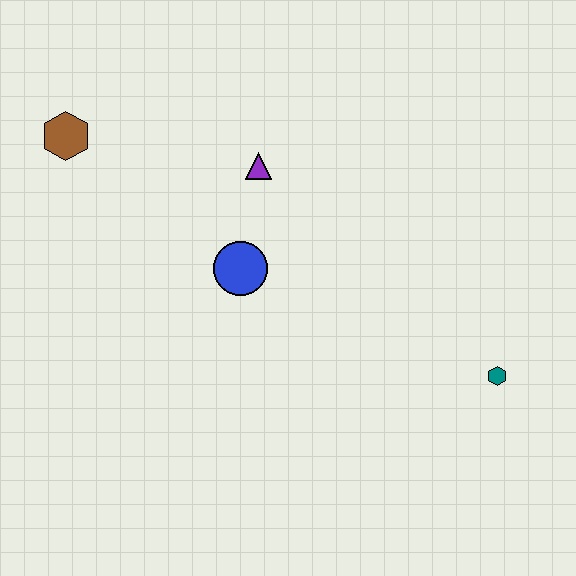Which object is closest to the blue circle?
The purple triangle is closest to the blue circle.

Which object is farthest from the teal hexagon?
The brown hexagon is farthest from the teal hexagon.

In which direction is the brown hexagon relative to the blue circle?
The brown hexagon is to the left of the blue circle.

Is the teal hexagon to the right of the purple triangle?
Yes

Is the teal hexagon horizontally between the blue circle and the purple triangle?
No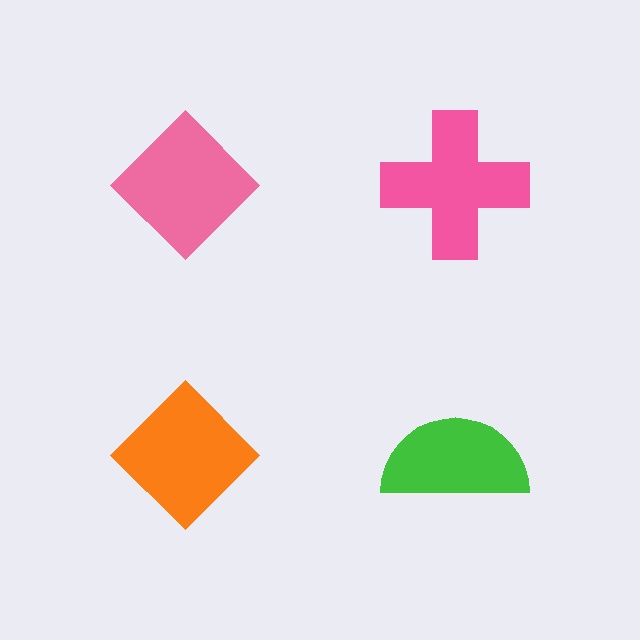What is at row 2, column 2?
A green semicircle.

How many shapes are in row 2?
2 shapes.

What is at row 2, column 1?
An orange diamond.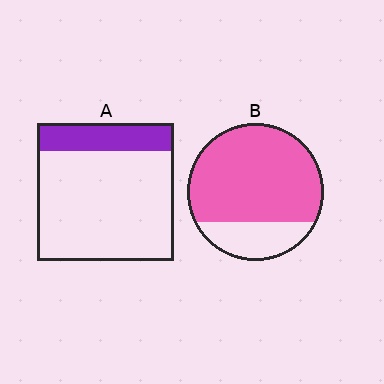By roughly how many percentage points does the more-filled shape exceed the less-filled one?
By roughly 55 percentage points (B over A).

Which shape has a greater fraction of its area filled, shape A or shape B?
Shape B.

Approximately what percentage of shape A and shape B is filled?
A is approximately 20% and B is approximately 75%.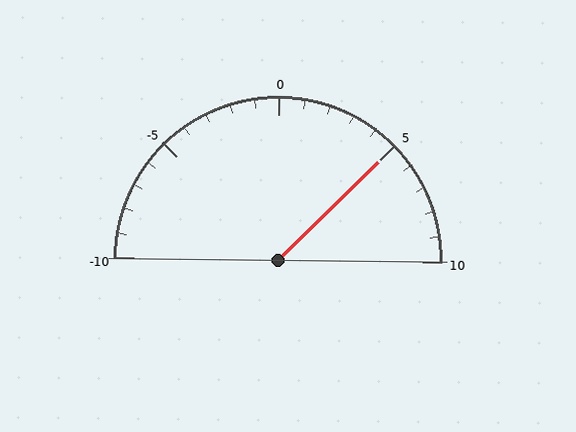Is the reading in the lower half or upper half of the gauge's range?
The reading is in the upper half of the range (-10 to 10).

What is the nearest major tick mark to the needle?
The nearest major tick mark is 5.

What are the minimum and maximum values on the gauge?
The gauge ranges from -10 to 10.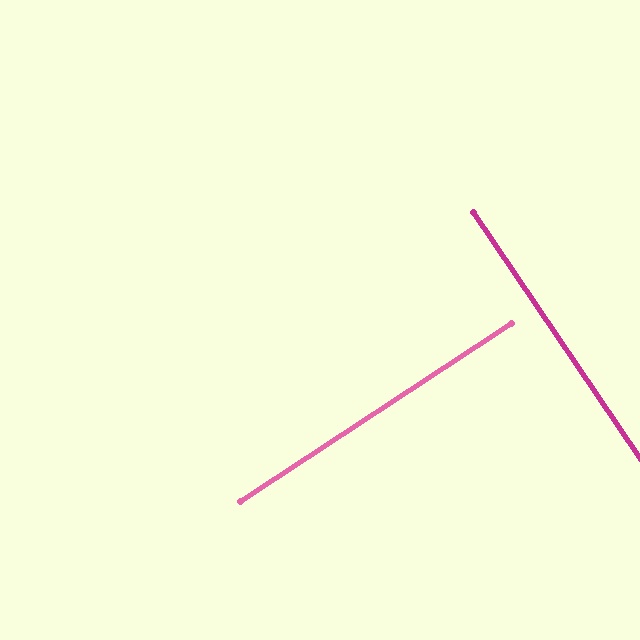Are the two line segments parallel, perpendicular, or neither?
Perpendicular — they meet at approximately 89°.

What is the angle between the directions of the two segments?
Approximately 89 degrees.